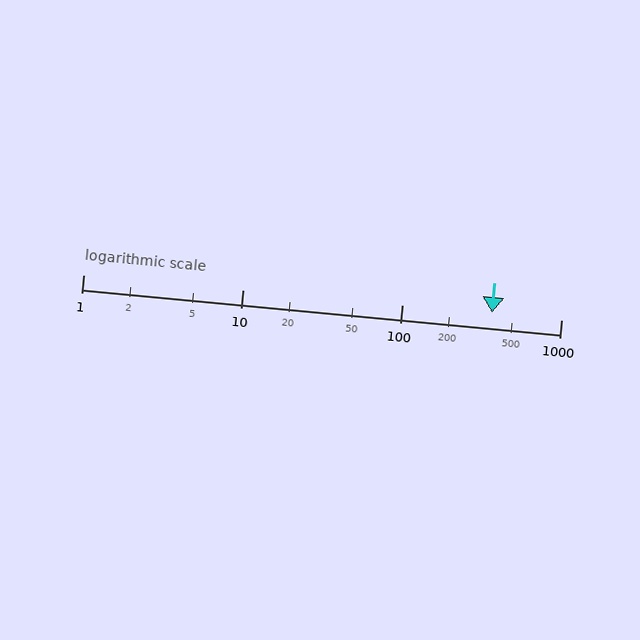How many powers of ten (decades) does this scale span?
The scale spans 3 decades, from 1 to 1000.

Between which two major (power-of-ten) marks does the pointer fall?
The pointer is between 100 and 1000.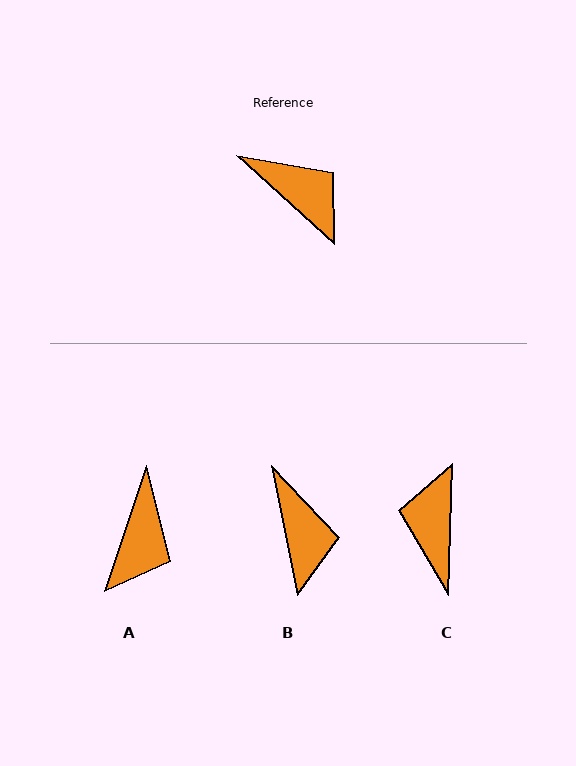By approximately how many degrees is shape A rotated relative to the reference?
Approximately 66 degrees clockwise.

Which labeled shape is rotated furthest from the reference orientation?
C, about 130 degrees away.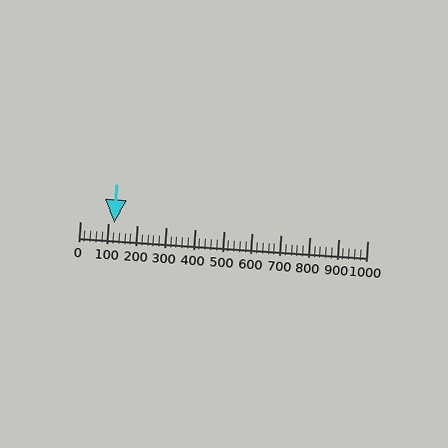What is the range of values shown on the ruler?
The ruler shows values from 0 to 1000.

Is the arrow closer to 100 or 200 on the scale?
The arrow is closer to 100.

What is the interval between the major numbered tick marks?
The major tick marks are spaced 100 units apart.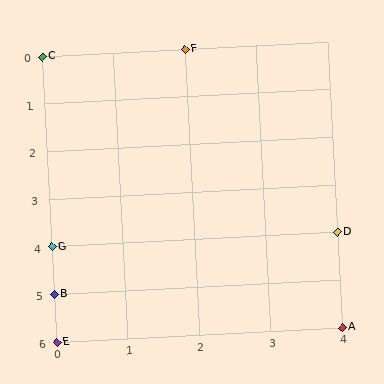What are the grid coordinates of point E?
Point E is at grid coordinates (0, 6).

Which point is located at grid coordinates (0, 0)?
Point C is at (0, 0).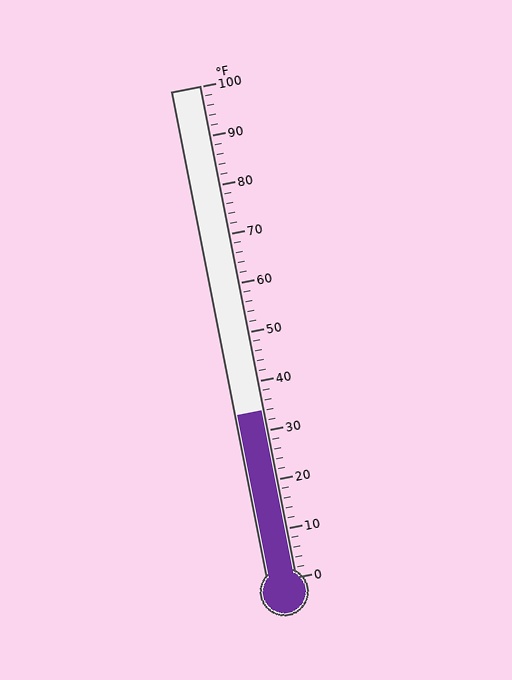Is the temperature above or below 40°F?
The temperature is below 40°F.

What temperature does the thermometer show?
The thermometer shows approximately 34°F.